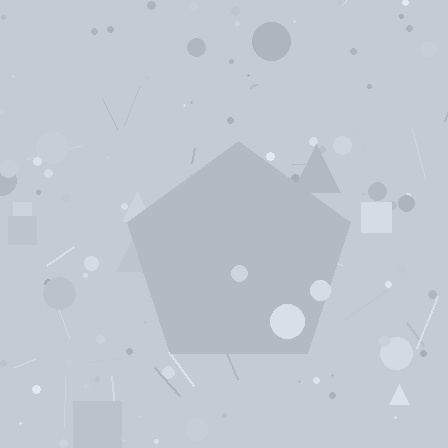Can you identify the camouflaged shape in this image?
The camouflaged shape is a pentagon.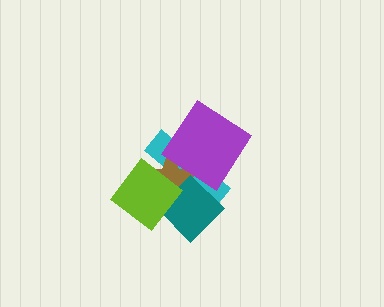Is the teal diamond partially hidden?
Yes, it is partially covered by another shape.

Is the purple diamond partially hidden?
No, no other shape covers it.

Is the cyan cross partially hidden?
Yes, it is partially covered by another shape.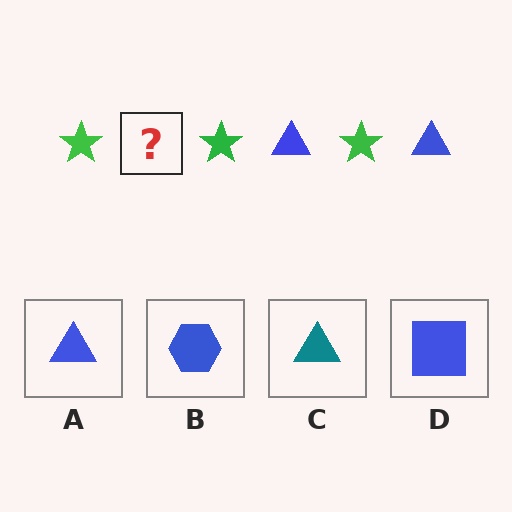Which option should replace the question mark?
Option A.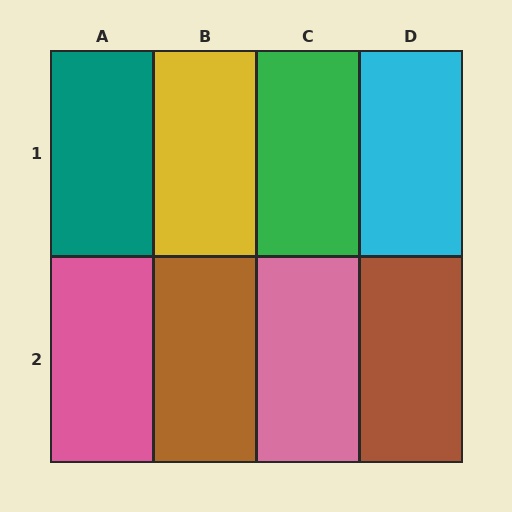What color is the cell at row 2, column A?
Pink.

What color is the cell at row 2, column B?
Brown.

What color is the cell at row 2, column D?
Brown.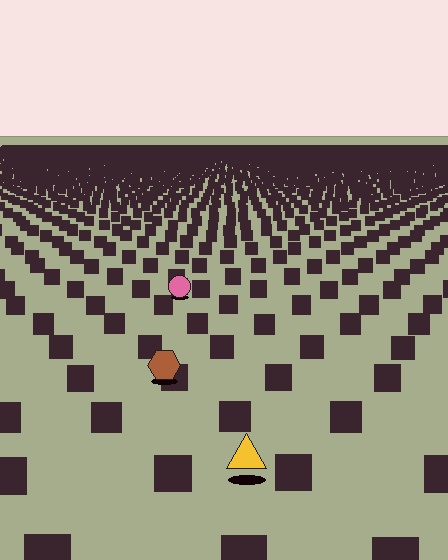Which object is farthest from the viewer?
The pink circle is farthest from the viewer. It appears smaller and the ground texture around it is denser.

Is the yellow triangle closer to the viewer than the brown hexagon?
Yes. The yellow triangle is closer — you can tell from the texture gradient: the ground texture is coarser near it.